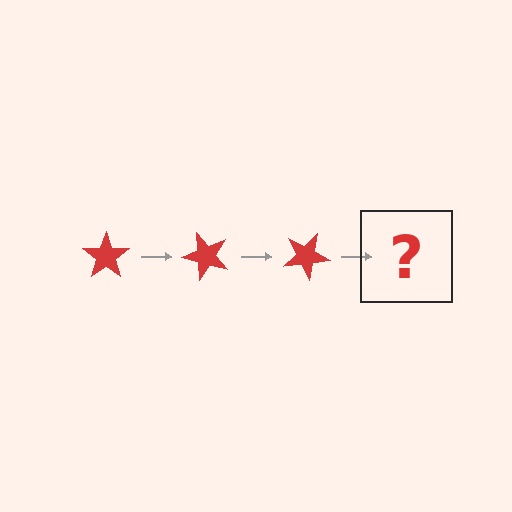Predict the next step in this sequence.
The next step is a red star rotated 150 degrees.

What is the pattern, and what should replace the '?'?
The pattern is that the star rotates 50 degrees each step. The '?' should be a red star rotated 150 degrees.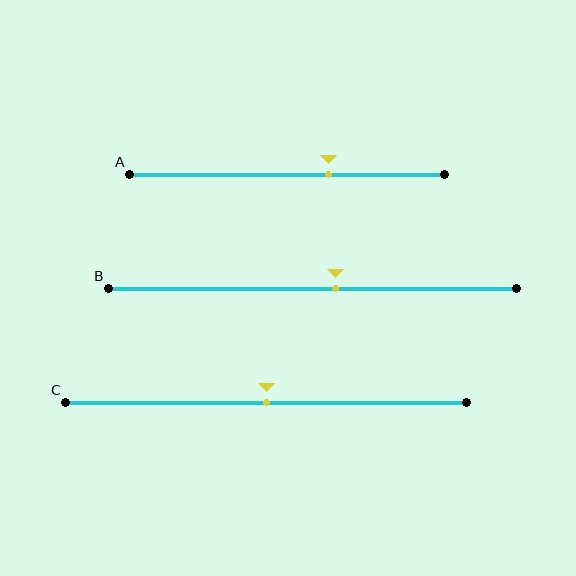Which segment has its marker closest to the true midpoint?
Segment C has its marker closest to the true midpoint.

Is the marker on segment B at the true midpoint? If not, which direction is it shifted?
No, the marker on segment B is shifted to the right by about 6% of the segment length.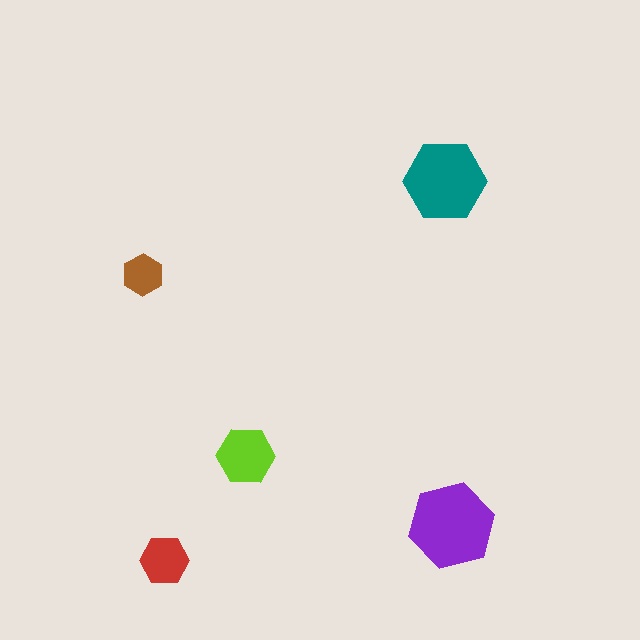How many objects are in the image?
There are 5 objects in the image.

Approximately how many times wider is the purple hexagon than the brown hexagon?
About 2 times wider.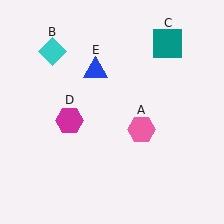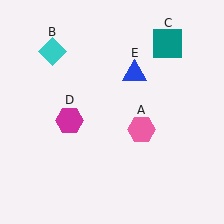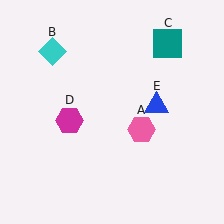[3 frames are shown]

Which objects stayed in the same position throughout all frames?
Pink hexagon (object A) and cyan diamond (object B) and teal square (object C) and magenta hexagon (object D) remained stationary.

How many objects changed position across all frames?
1 object changed position: blue triangle (object E).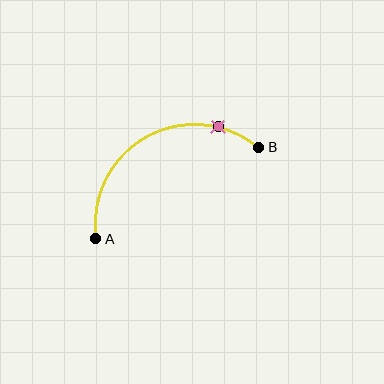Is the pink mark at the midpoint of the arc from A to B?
No. The pink mark lies on the arc but is closer to endpoint B. The arc midpoint would be at the point on the curve equidistant along the arc from both A and B.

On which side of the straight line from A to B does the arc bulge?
The arc bulges above the straight line connecting A and B.